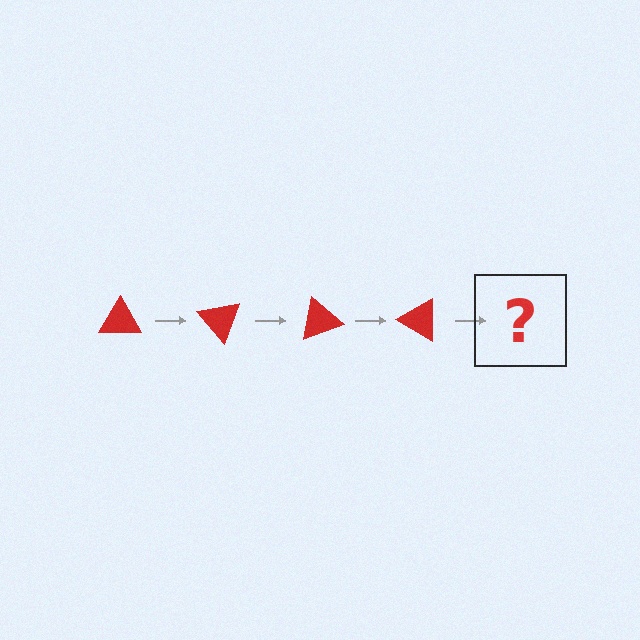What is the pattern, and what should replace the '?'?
The pattern is that the triangle rotates 50 degrees each step. The '?' should be a red triangle rotated 200 degrees.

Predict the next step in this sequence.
The next step is a red triangle rotated 200 degrees.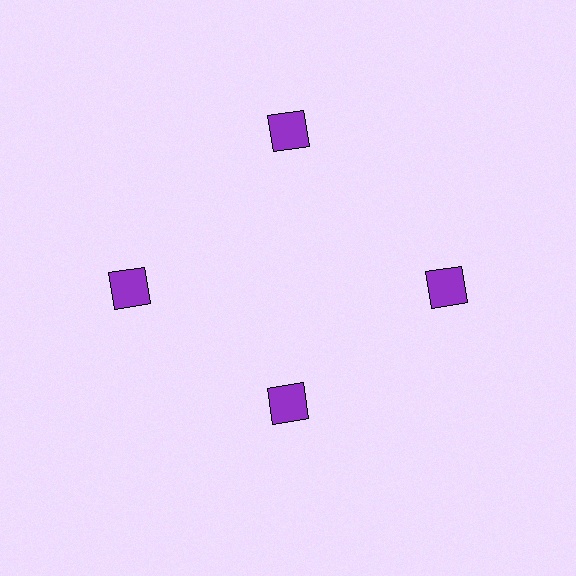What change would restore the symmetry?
The symmetry would be restored by moving it outward, back onto the ring so that all 4 squares sit at equal angles and equal distance from the center.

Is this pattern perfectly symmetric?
No. The 4 purple squares are arranged in a ring, but one element near the 6 o'clock position is pulled inward toward the center, breaking the 4-fold rotational symmetry.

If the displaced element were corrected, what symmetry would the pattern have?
It would have 4-fold rotational symmetry — the pattern would map onto itself every 90 degrees.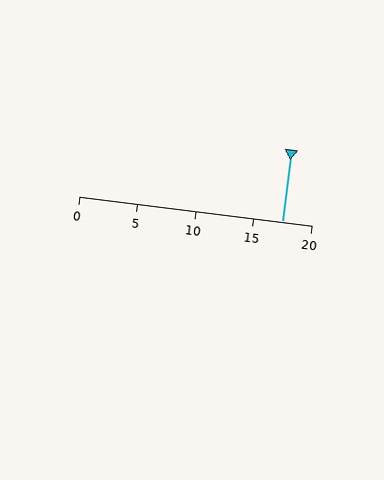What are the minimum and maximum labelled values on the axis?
The axis runs from 0 to 20.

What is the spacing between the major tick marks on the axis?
The major ticks are spaced 5 apart.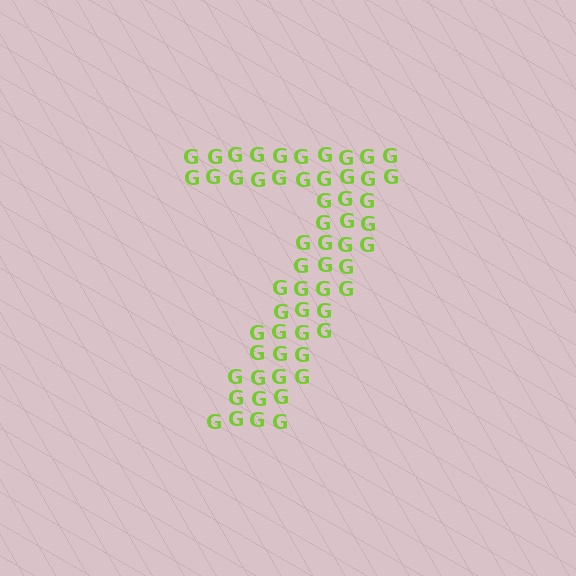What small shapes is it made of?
It is made of small letter G's.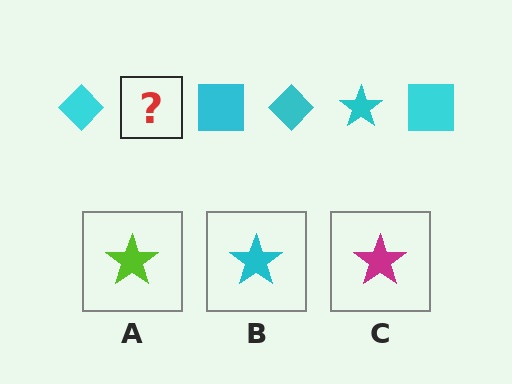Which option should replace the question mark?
Option B.